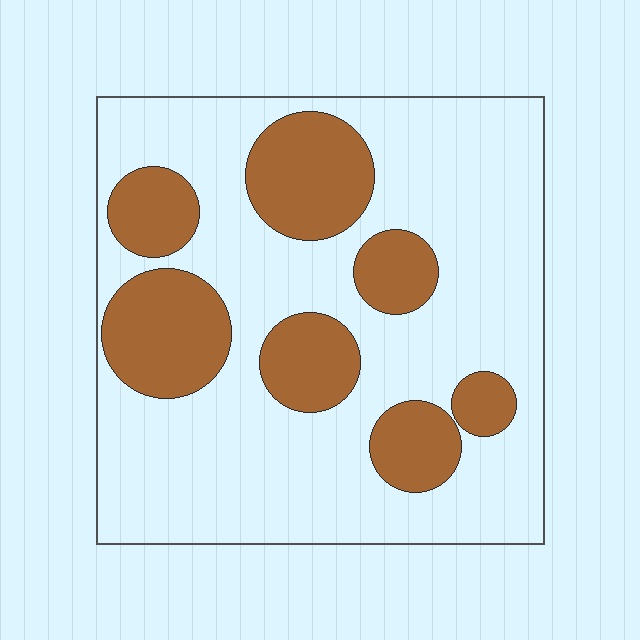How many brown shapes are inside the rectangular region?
7.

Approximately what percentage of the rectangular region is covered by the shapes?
Approximately 30%.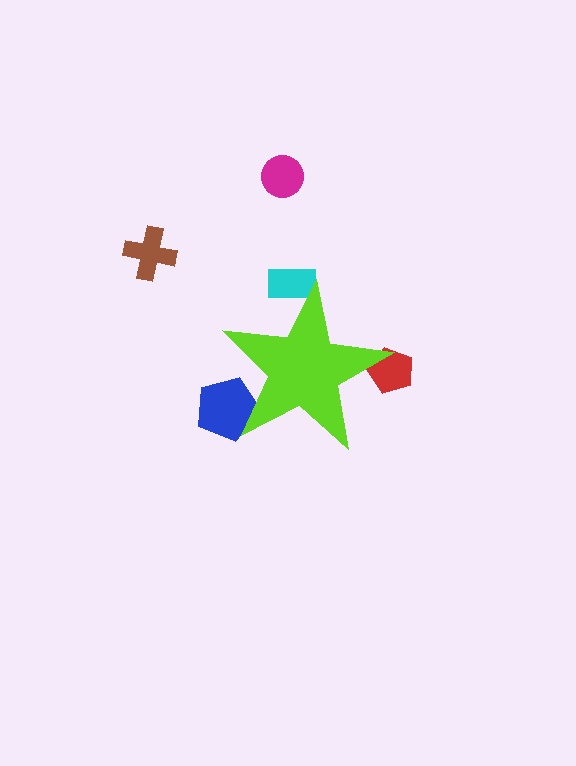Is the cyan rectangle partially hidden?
Yes, the cyan rectangle is partially hidden behind the lime star.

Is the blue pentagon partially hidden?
Yes, the blue pentagon is partially hidden behind the lime star.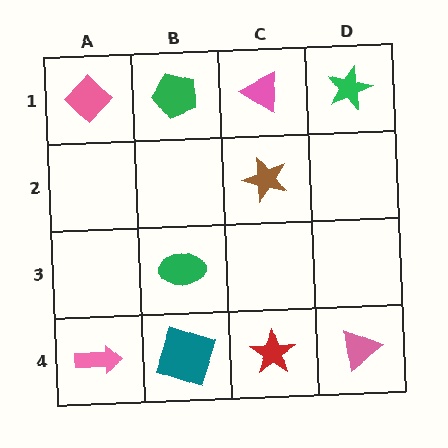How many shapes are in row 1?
4 shapes.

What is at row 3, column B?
A green ellipse.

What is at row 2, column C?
A brown star.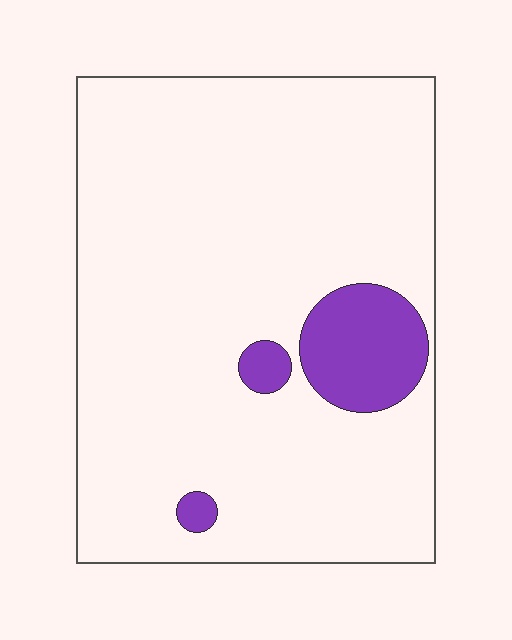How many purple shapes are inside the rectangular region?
3.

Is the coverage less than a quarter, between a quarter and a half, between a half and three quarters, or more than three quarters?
Less than a quarter.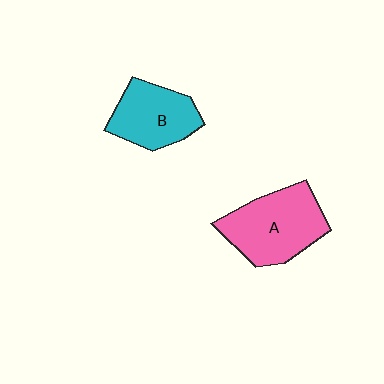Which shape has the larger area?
Shape A (pink).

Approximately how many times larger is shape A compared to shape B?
Approximately 1.3 times.